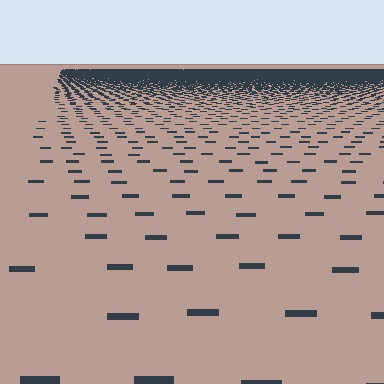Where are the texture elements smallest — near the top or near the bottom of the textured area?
Near the top.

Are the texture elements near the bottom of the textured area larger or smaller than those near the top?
Larger. Near the bottom, elements are closer to the viewer and appear at a bigger on-screen size.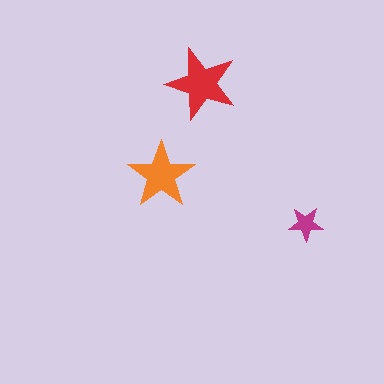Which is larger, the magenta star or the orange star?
The orange one.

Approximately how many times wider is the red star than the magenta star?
About 2 times wider.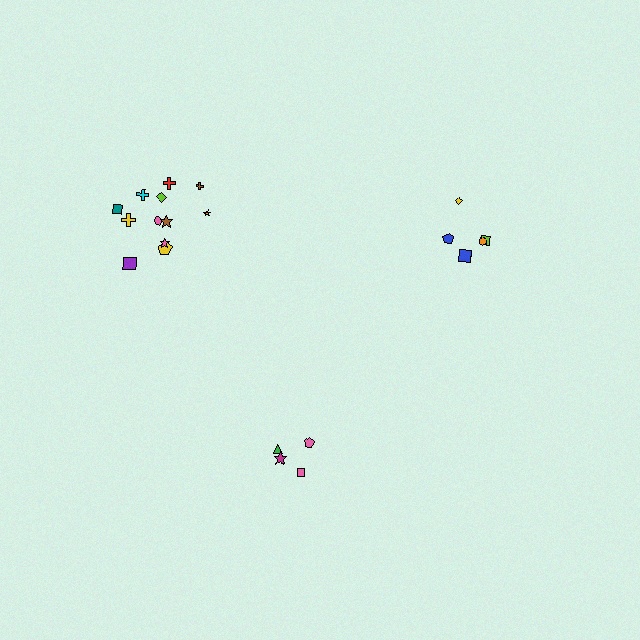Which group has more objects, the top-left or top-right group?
The top-left group.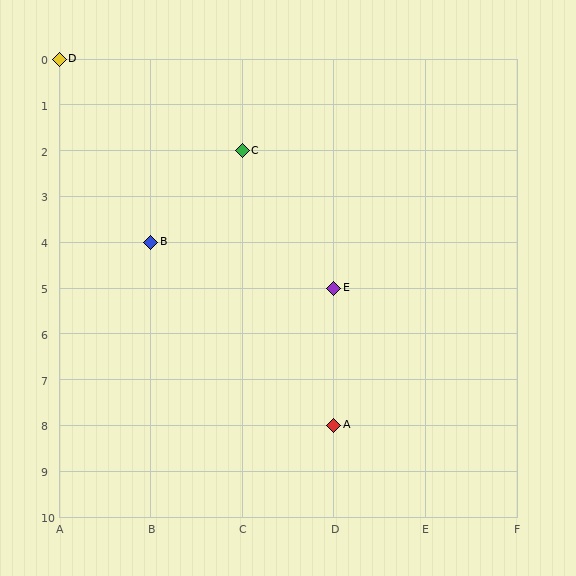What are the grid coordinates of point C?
Point C is at grid coordinates (C, 2).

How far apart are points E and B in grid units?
Points E and B are 2 columns and 1 row apart (about 2.2 grid units diagonally).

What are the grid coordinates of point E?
Point E is at grid coordinates (D, 5).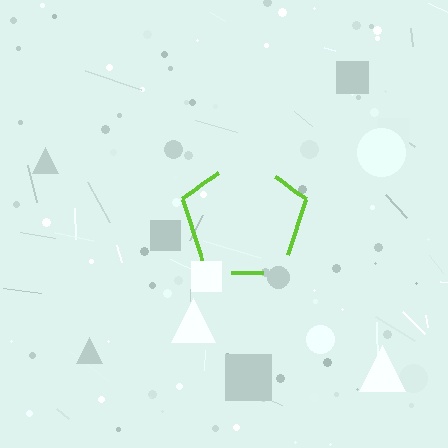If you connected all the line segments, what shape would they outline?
They would outline a pentagon.